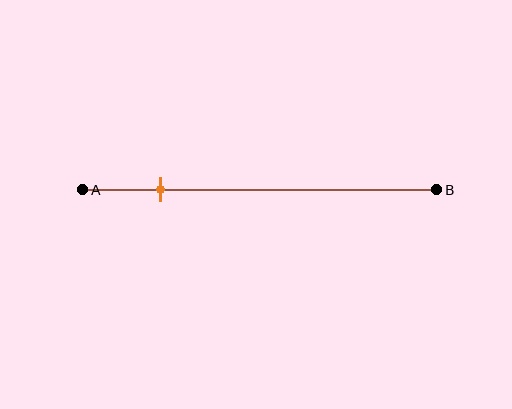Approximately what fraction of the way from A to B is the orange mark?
The orange mark is approximately 20% of the way from A to B.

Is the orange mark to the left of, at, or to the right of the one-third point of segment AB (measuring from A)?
The orange mark is to the left of the one-third point of segment AB.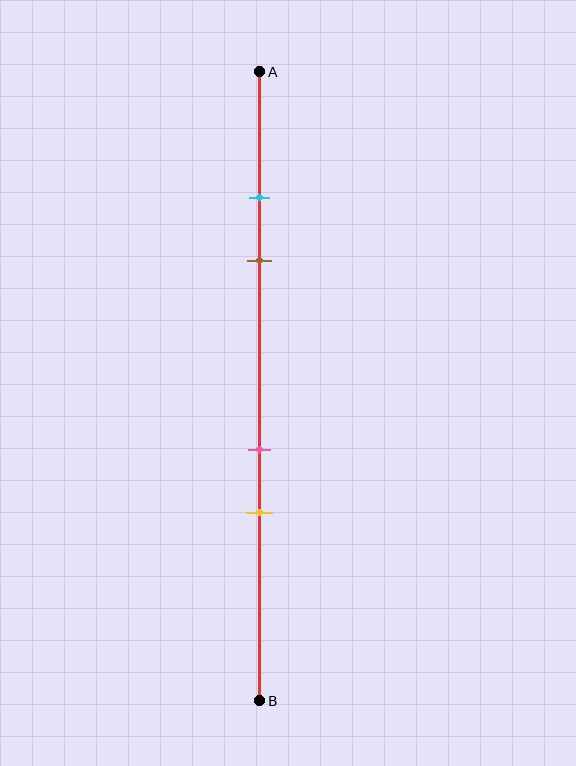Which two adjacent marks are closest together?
The cyan and brown marks are the closest adjacent pair.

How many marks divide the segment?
There are 4 marks dividing the segment.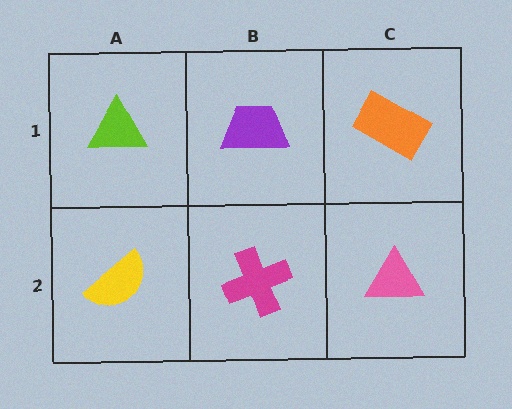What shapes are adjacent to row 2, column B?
A purple trapezoid (row 1, column B), a yellow semicircle (row 2, column A), a pink triangle (row 2, column C).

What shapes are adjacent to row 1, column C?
A pink triangle (row 2, column C), a purple trapezoid (row 1, column B).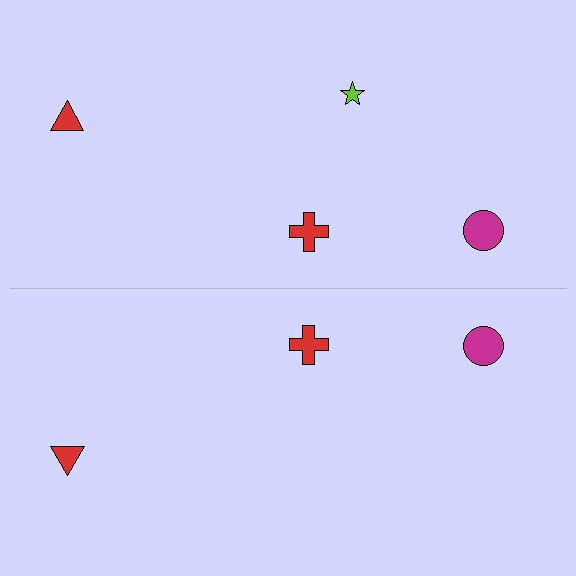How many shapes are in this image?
There are 7 shapes in this image.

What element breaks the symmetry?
A lime star is missing from the bottom side.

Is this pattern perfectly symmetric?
No, the pattern is not perfectly symmetric. A lime star is missing from the bottom side.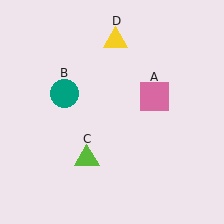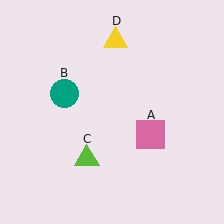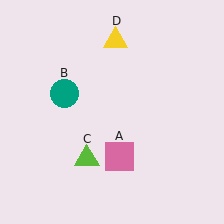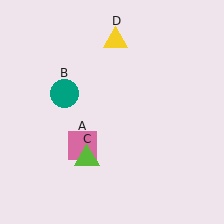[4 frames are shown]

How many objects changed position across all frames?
1 object changed position: pink square (object A).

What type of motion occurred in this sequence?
The pink square (object A) rotated clockwise around the center of the scene.